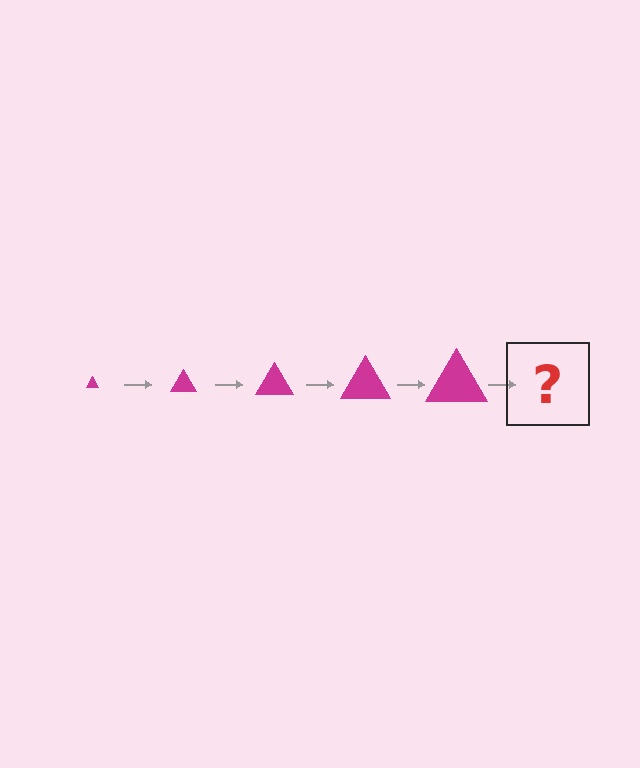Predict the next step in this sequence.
The next step is a magenta triangle, larger than the previous one.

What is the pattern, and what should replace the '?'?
The pattern is that the triangle gets progressively larger each step. The '?' should be a magenta triangle, larger than the previous one.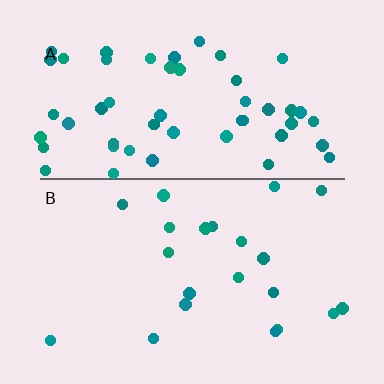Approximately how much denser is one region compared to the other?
Approximately 2.5× — region A over region B.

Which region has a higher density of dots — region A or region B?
A (the top).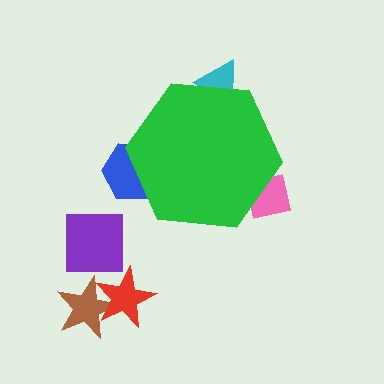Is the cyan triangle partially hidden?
Yes, the cyan triangle is partially hidden behind the green hexagon.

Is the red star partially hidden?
No, the red star is fully visible.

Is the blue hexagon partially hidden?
Yes, the blue hexagon is partially hidden behind the green hexagon.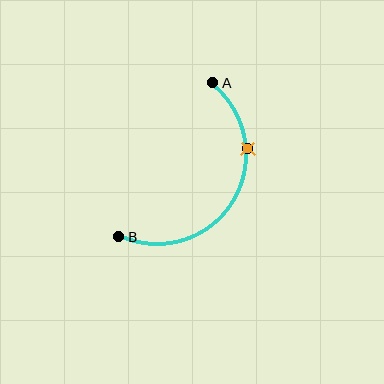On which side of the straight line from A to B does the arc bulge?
The arc bulges to the right of the straight line connecting A and B.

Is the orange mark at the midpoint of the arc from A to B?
No. The orange mark lies on the arc but is closer to endpoint A. The arc midpoint would be at the point on the curve equidistant along the arc from both A and B.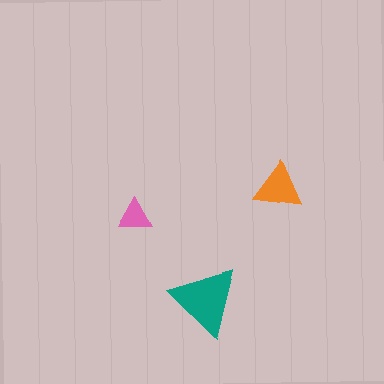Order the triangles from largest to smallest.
the teal one, the orange one, the pink one.